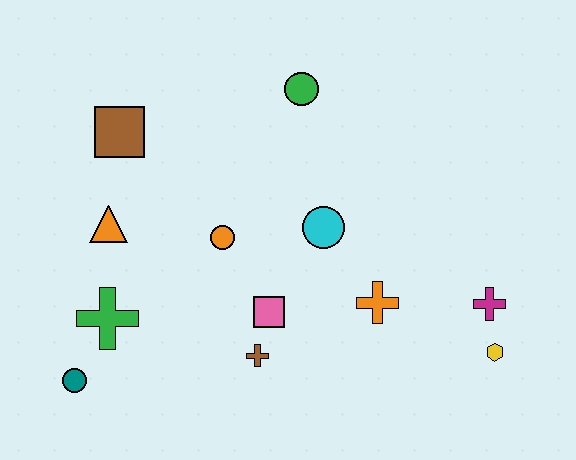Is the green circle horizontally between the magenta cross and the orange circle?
Yes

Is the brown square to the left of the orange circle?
Yes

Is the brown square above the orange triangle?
Yes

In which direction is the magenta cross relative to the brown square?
The magenta cross is to the right of the brown square.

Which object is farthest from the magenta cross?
The teal circle is farthest from the magenta cross.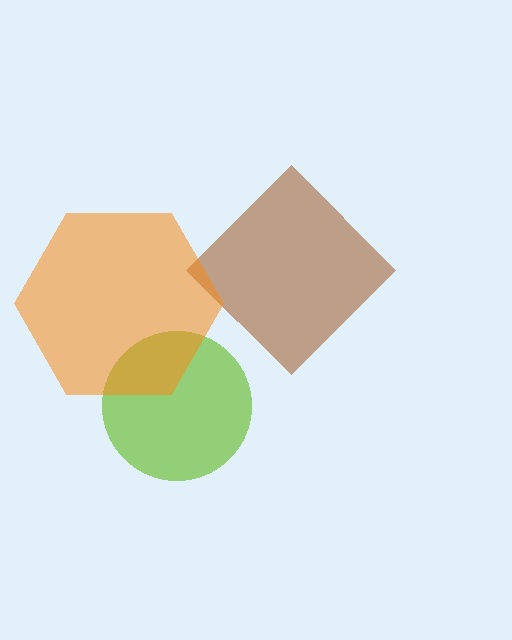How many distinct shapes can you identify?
There are 3 distinct shapes: a brown diamond, a lime circle, an orange hexagon.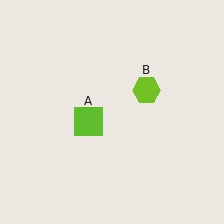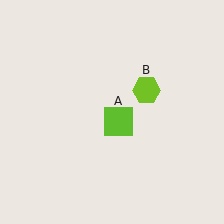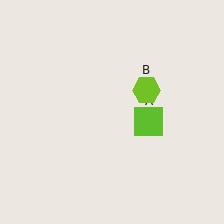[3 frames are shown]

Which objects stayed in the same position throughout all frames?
Lime hexagon (object B) remained stationary.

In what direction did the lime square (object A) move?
The lime square (object A) moved right.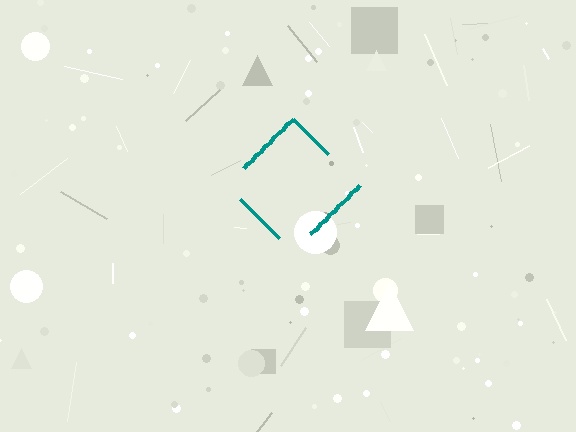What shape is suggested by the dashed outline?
The dashed outline suggests a diamond.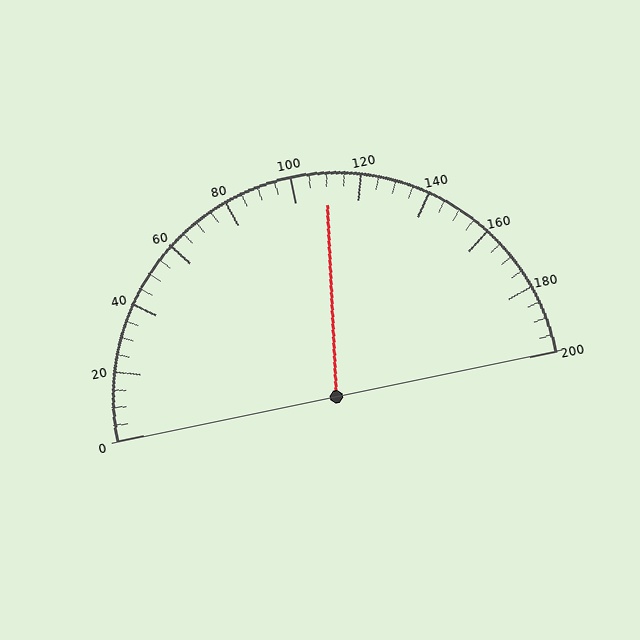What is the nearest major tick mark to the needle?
The nearest major tick mark is 120.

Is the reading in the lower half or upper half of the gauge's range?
The reading is in the upper half of the range (0 to 200).